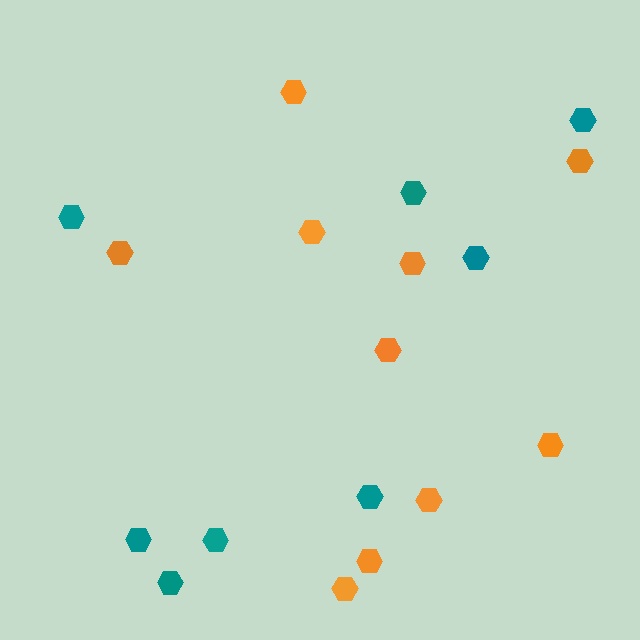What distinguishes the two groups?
There are 2 groups: one group of orange hexagons (10) and one group of teal hexagons (8).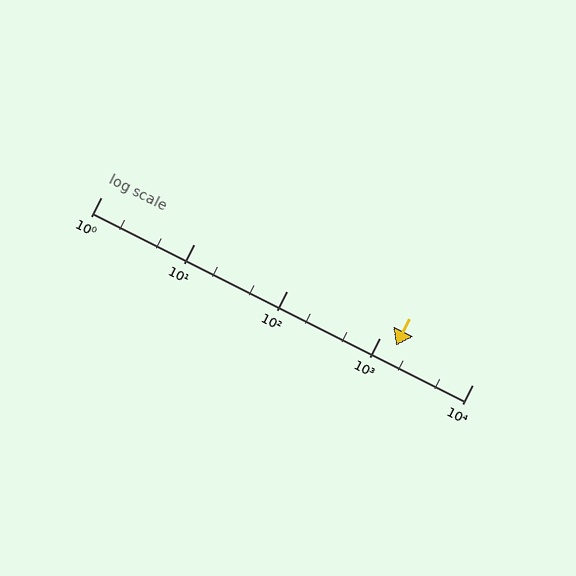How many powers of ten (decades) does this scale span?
The scale spans 4 decades, from 1 to 10000.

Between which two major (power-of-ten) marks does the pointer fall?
The pointer is between 1000 and 10000.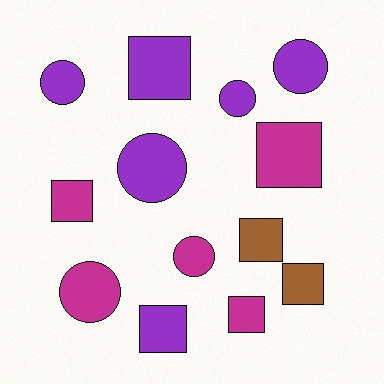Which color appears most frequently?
Purple, with 6 objects.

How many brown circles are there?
There are no brown circles.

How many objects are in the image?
There are 13 objects.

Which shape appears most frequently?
Square, with 7 objects.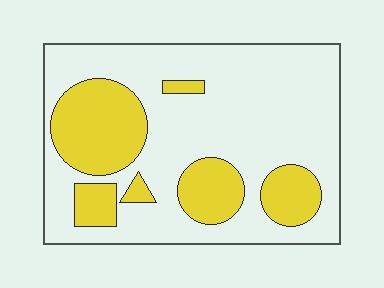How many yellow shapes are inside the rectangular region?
6.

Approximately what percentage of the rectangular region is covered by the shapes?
Approximately 30%.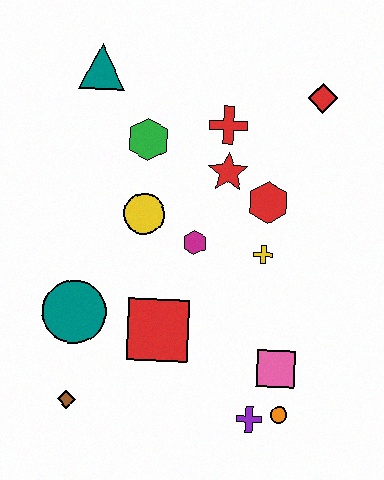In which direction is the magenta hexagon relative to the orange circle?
The magenta hexagon is above the orange circle.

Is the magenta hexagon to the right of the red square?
Yes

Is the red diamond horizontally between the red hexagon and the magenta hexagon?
No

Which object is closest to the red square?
The teal circle is closest to the red square.